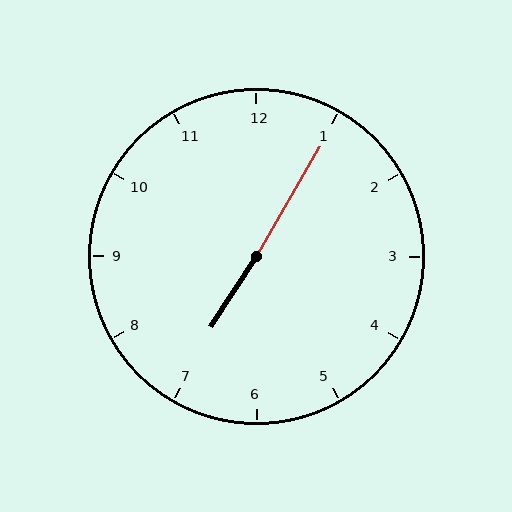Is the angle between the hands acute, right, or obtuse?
It is obtuse.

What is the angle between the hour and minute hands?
Approximately 178 degrees.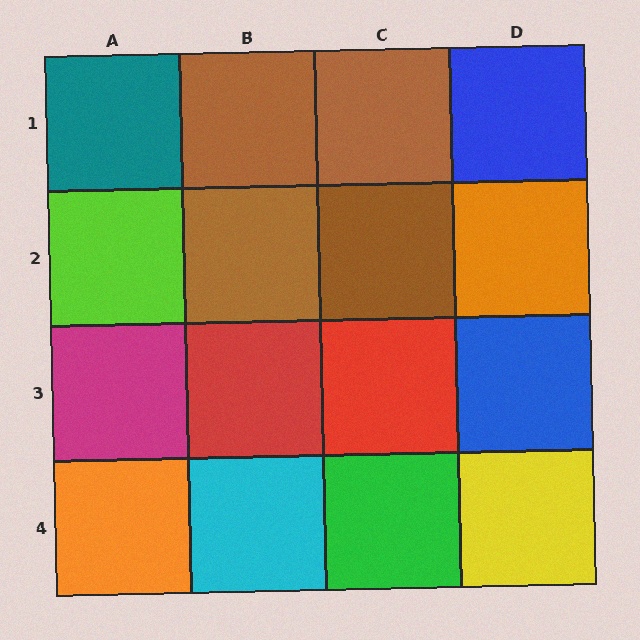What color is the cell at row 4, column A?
Orange.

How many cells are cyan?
1 cell is cyan.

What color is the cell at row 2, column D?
Orange.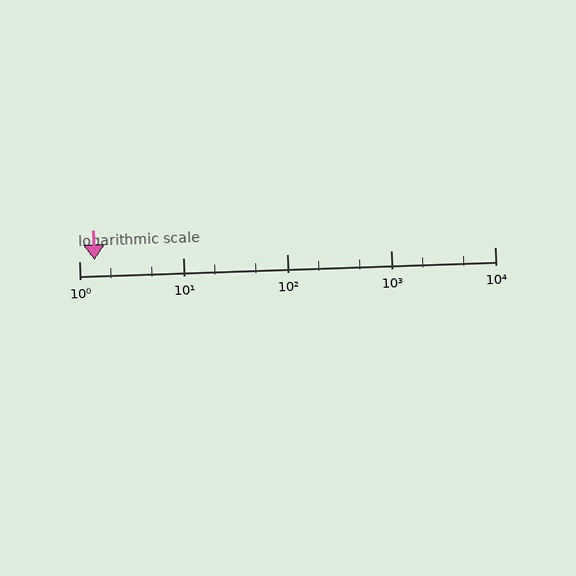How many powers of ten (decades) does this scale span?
The scale spans 4 decades, from 1 to 10000.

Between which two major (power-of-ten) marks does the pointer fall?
The pointer is between 1 and 10.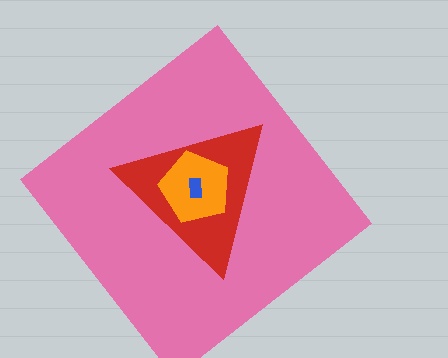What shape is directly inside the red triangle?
The orange pentagon.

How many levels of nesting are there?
4.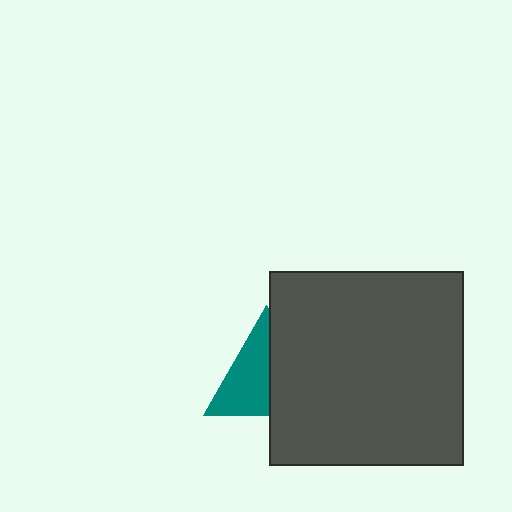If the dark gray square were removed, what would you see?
You would see the complete teal triangle.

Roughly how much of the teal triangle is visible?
About half of it is visible (roughly 54%).